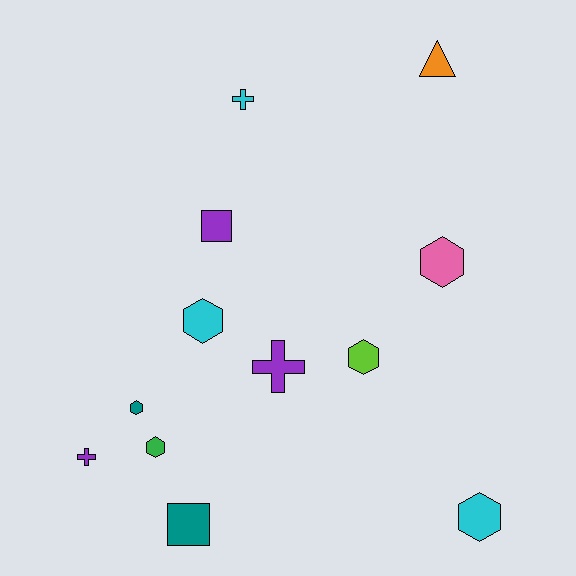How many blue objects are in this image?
There are no blue objects.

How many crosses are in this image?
There are 3 crosses.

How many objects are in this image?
There are 12 objects.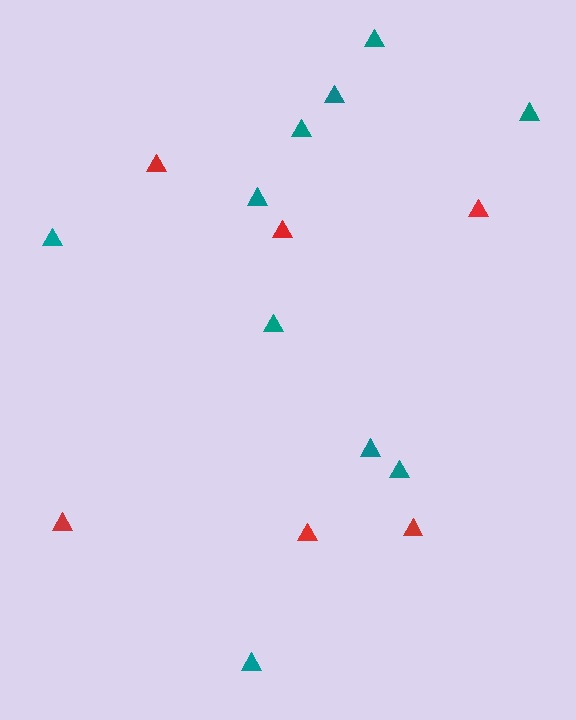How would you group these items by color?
There are 2 groups: one group of teal triangles (10) and one group of red triangles (6).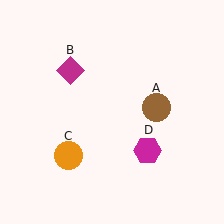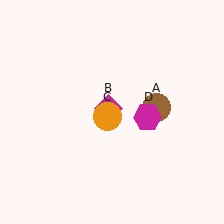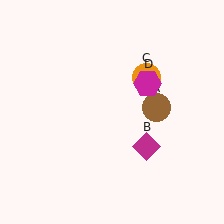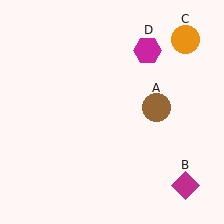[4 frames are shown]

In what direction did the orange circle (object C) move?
The orange circle (object C) moved up and to the right.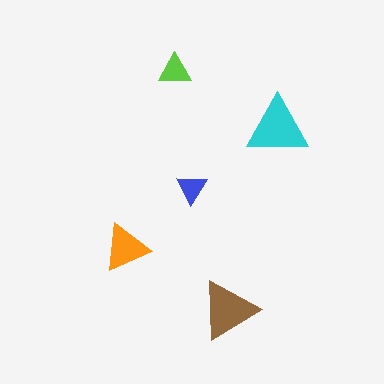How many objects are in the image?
There are 5 objects in the image.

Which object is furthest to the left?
The orange triangle is leftmost.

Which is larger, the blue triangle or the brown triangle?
The brown one.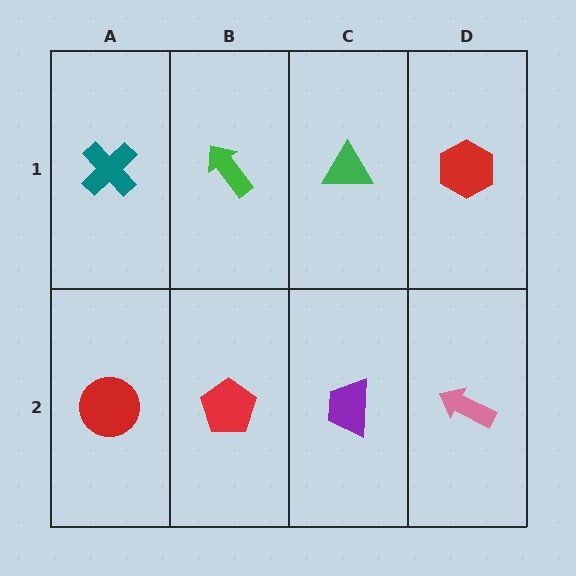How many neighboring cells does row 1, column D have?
2.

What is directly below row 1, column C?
A purple trapezoid.